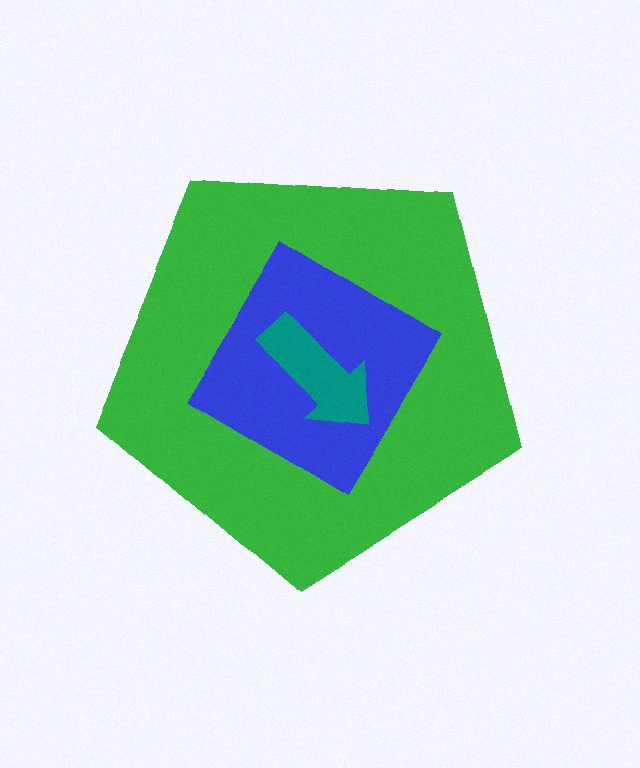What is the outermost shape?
The green pentagon.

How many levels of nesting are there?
3.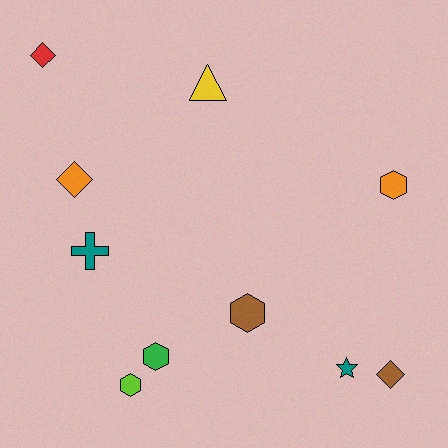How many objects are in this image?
There are 10 objects.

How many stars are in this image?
There is 1 star.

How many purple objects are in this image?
There are no purple objects.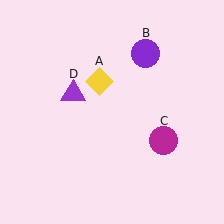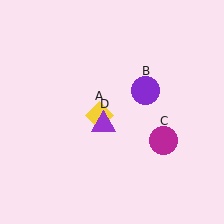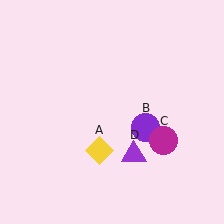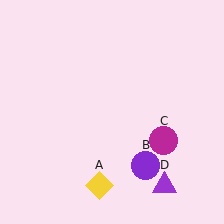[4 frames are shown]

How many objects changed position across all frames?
3 objects changed position: yellow diamond (object A), purple circle (object B), purple triangle (object D).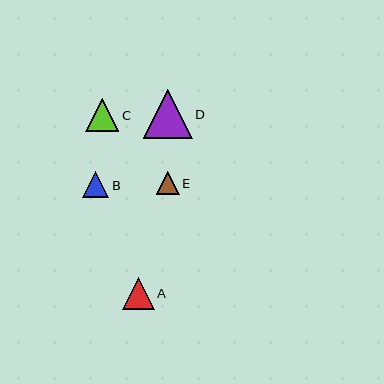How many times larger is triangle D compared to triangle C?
Triangle D is approximately 1.5 times the size of triangle C.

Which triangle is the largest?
Triangle D is the largest with a size of approximately 49 pixels.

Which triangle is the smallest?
Triangle E is the smallest with a size of approximately 23 pixels.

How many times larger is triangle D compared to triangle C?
Triangle D is approximately 1.5 times the size of triangle C.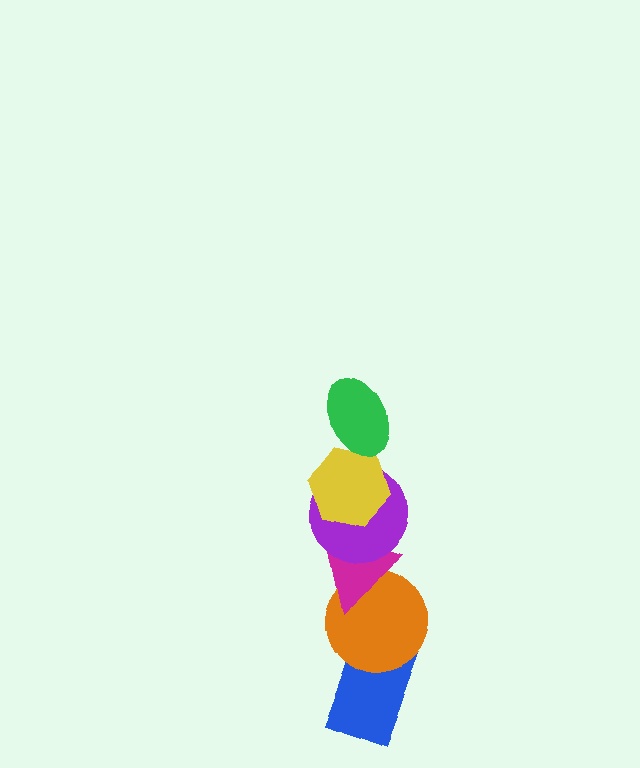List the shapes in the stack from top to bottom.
From top to bottom: the green ellipse, the yellow hexagon, the purple circle, the magenta triangle, the orange circle, the blue rectangle.